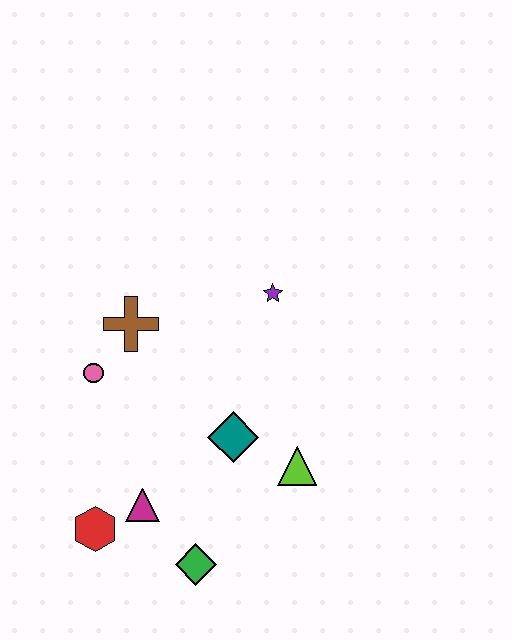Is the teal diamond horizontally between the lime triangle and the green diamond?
Yes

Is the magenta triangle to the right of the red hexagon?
Yes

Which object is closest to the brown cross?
The pink circle is closest to the brown cross.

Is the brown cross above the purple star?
No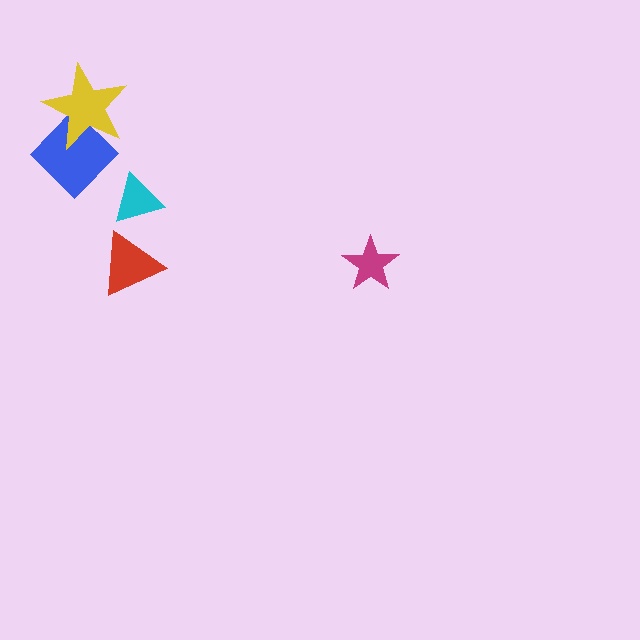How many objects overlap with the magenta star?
0 objects overlap with the magenta star.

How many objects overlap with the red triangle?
0 objects overlap with the red triangle.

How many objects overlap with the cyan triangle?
0 objects overlap with the cyan triangle.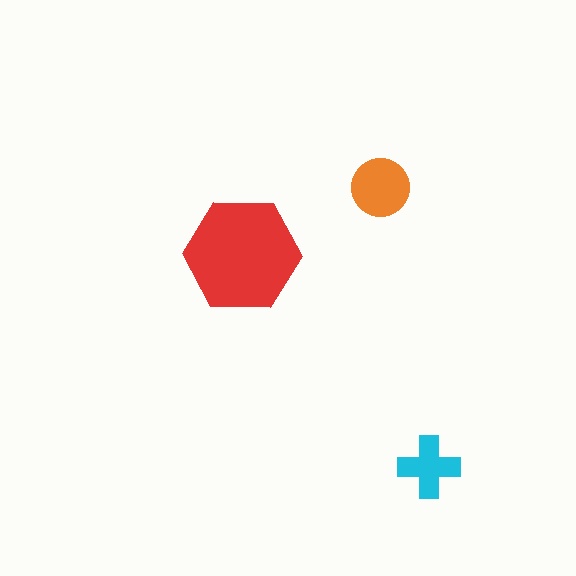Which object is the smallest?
The cyan cross.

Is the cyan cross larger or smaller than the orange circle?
Smaller.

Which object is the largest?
The red hexagon.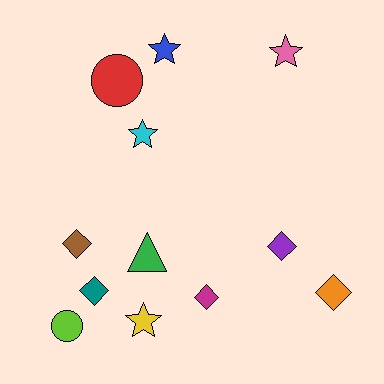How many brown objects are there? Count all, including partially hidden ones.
There is 1 brown object.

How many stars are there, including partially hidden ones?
There are 4 stars.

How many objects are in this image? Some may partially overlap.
There are 12 objects.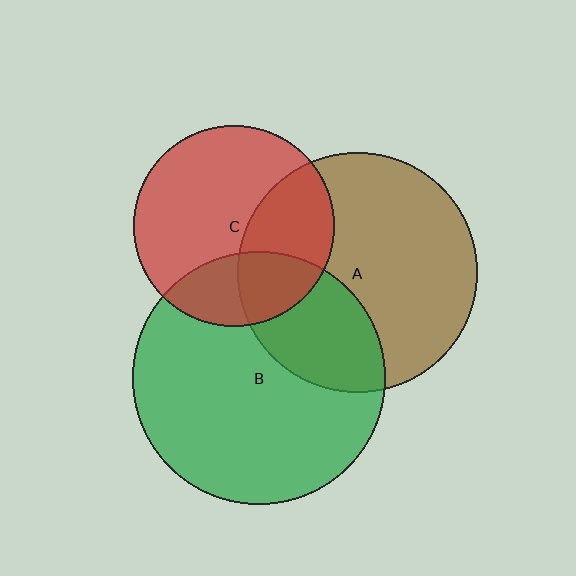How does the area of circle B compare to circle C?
Approximately 1.6 times.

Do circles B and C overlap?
Yes.